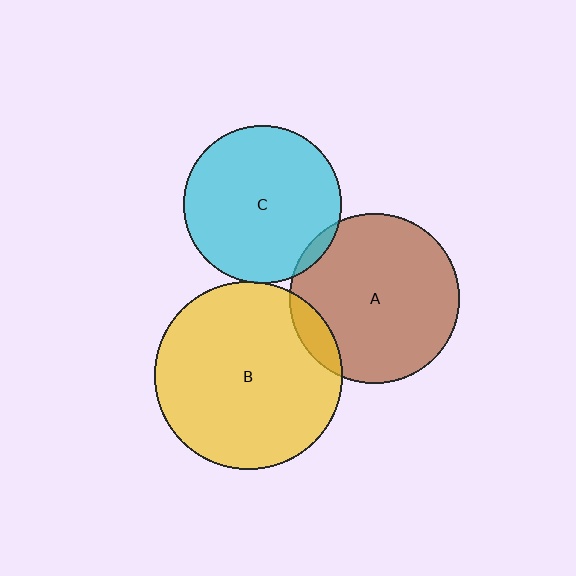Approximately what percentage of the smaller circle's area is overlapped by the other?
Approximately 5%.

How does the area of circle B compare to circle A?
Approximately 1.2 times.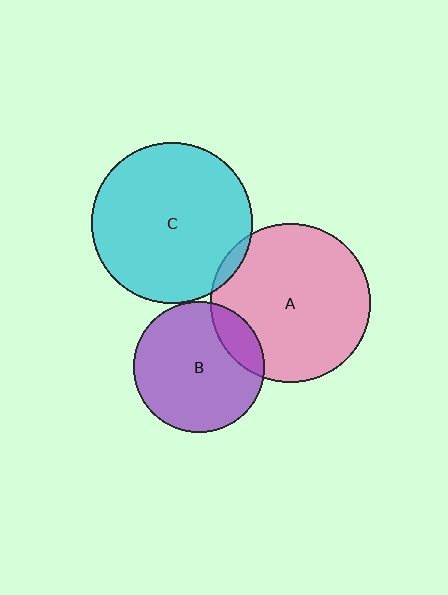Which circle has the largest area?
Circle C (cyan).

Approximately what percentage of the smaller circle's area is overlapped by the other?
Approximately 5%.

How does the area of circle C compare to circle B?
Approximately 1.5 times.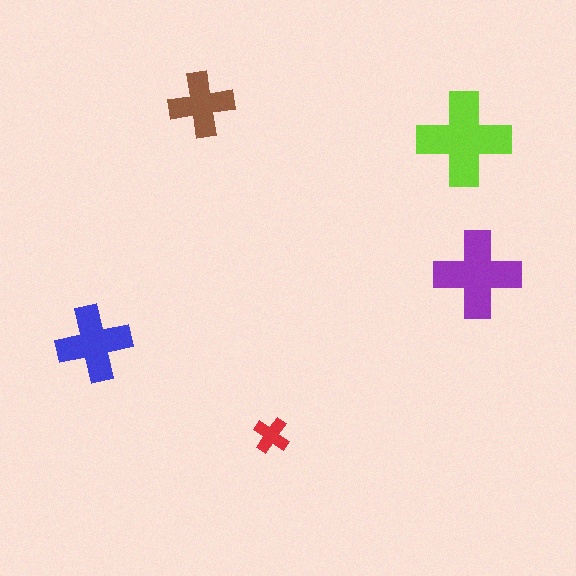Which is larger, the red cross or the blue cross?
The blue one.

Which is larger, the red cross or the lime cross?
The lime one.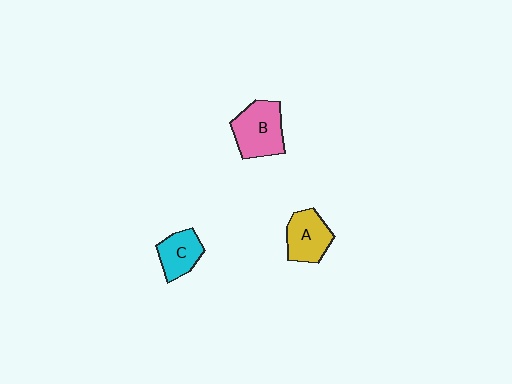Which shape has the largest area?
Shape B (pink).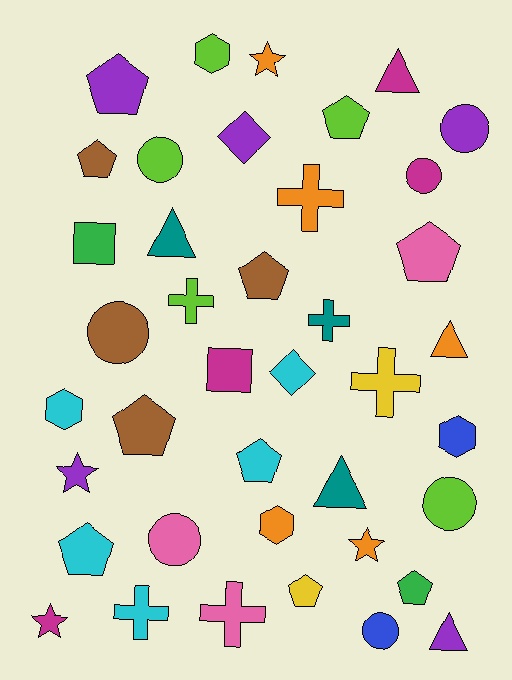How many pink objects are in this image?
There are 3 pink objects.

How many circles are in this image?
There are 7 circles.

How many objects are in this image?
There are 40 objects.